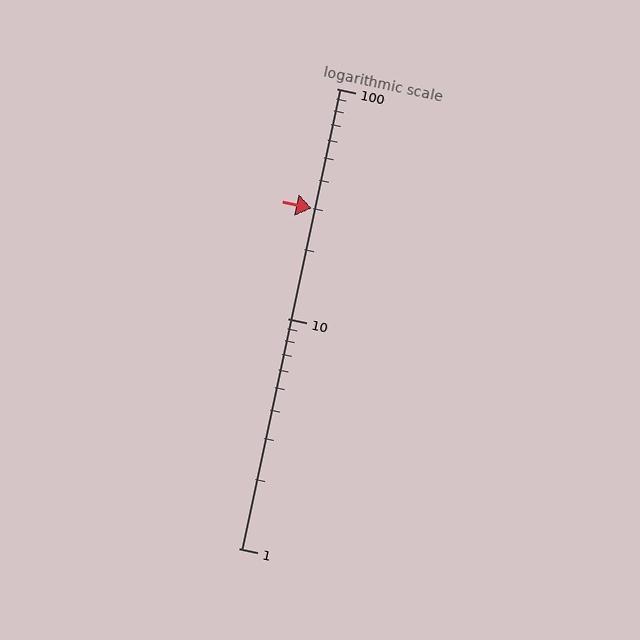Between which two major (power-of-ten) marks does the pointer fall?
The pointer is between 10 and 100.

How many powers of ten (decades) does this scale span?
The scale spans 2 decades, from 1 to 100.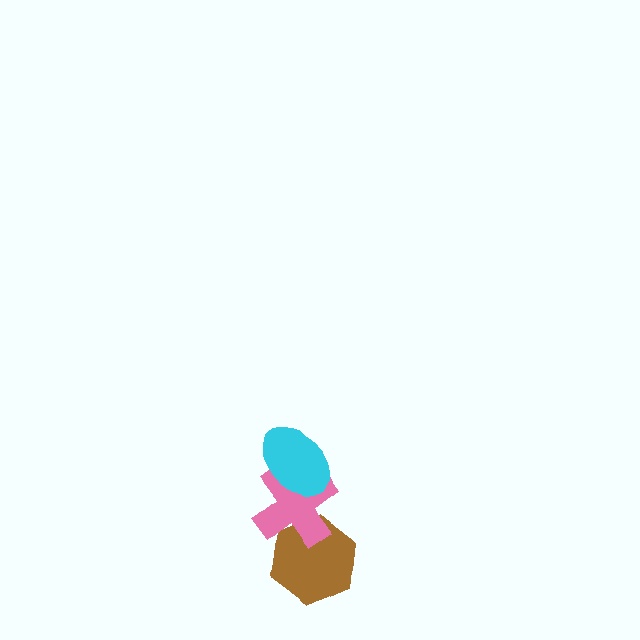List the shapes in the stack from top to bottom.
From top to bottom: the cyan ellipse, the pink cross, the brown hexagon.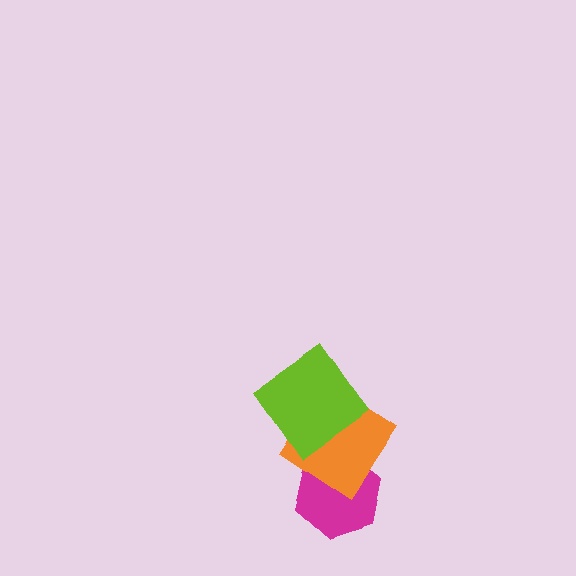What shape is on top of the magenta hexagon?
The orange diamond is on top of the magenta hexagon.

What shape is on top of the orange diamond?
The lime diamond is on top of the orange diamond.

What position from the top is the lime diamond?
The lime diamond is 1st from the top.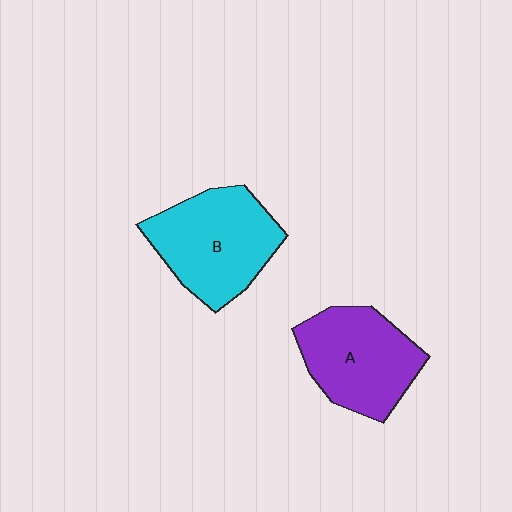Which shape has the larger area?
Shape B (cyan).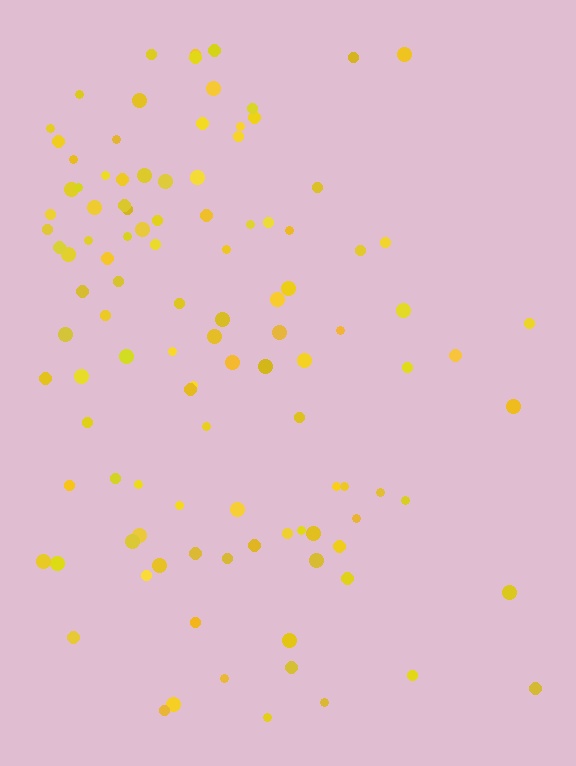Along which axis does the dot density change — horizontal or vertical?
Horizontal.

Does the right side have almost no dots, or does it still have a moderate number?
Still a moderate number, just noticeably fewer than the left.